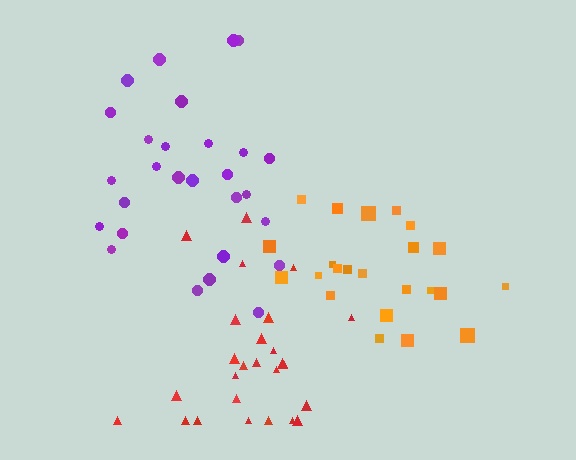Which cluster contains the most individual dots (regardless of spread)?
Purple (28).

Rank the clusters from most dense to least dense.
purple, orange, red.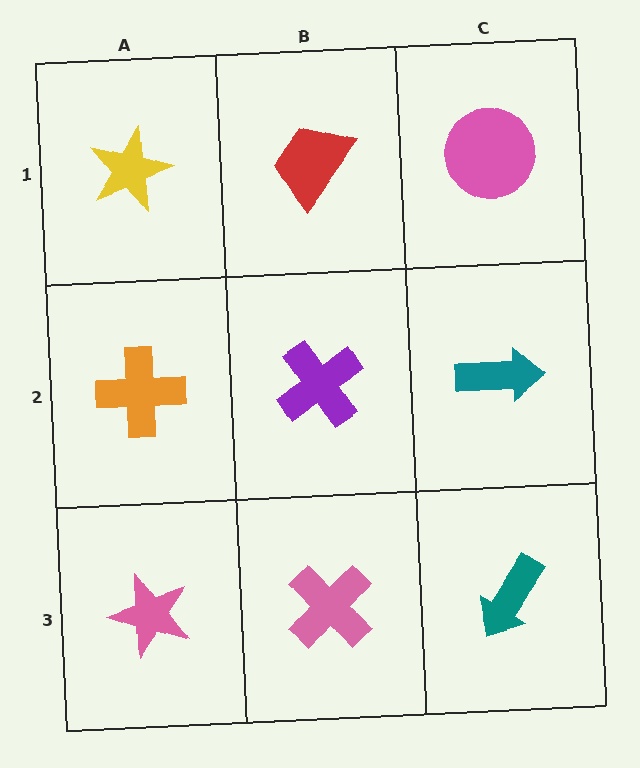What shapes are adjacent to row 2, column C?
A pink circle (row 1, column C), a teal arrow (row 3, column C), a purple cross (row 2, column B).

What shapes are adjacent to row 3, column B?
A purple cross (row 2, column B), a pink star (row 3, column A), a teal arrow (row 3, column C).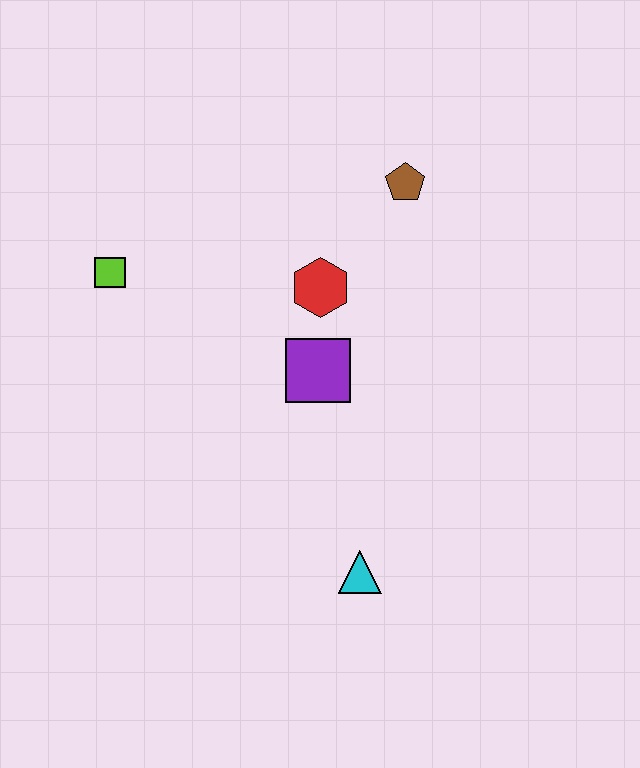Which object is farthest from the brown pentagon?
The cyan triangle is farthest from the brown pentagon.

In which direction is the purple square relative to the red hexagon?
The purple square is below the red hexagon.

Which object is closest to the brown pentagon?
The red hexagon is closest to the brown pentagon.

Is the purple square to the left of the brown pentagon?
Yes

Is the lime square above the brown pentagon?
No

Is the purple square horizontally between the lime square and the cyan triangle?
Yes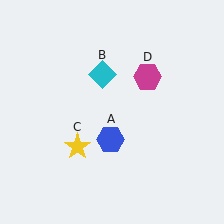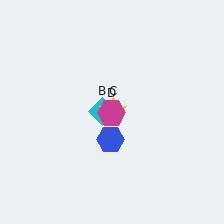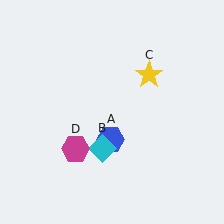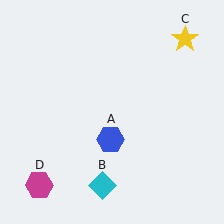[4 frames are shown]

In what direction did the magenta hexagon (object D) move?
The magenta hexagon (object D) moved down and to the left.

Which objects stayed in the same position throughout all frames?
Blue hexagon (object A) remained stationary.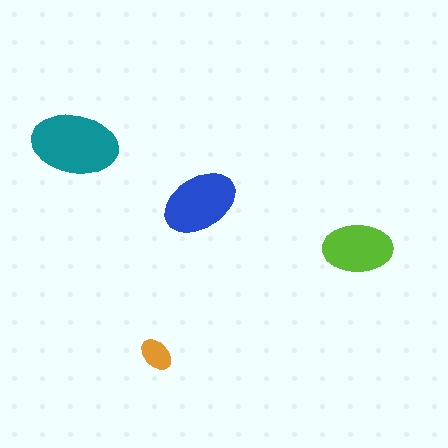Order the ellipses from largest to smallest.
the teal one, the blue one, the lime one, the orange one.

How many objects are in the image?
There are 4 objects in the image.